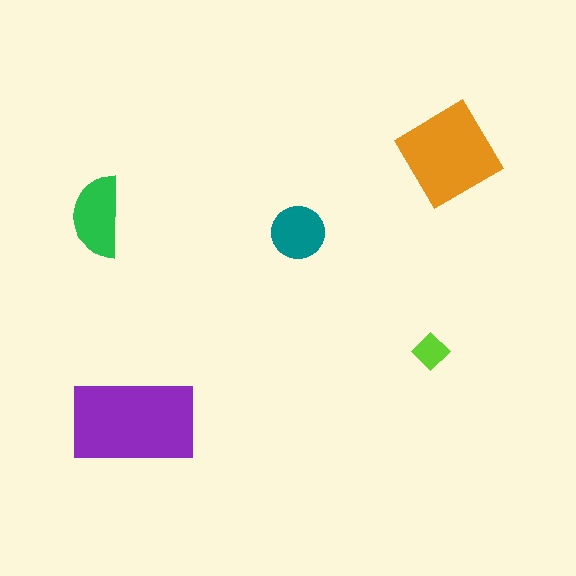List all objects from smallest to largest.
The lime diamond, the teal circle, the green semicircle, the orange diamond, the purple rectangle.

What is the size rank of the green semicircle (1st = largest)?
3rd.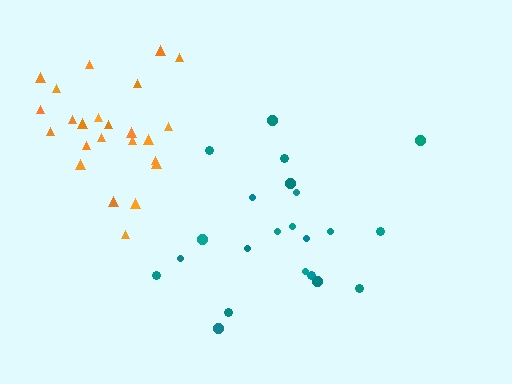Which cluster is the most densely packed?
Orange.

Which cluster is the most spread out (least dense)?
Teal.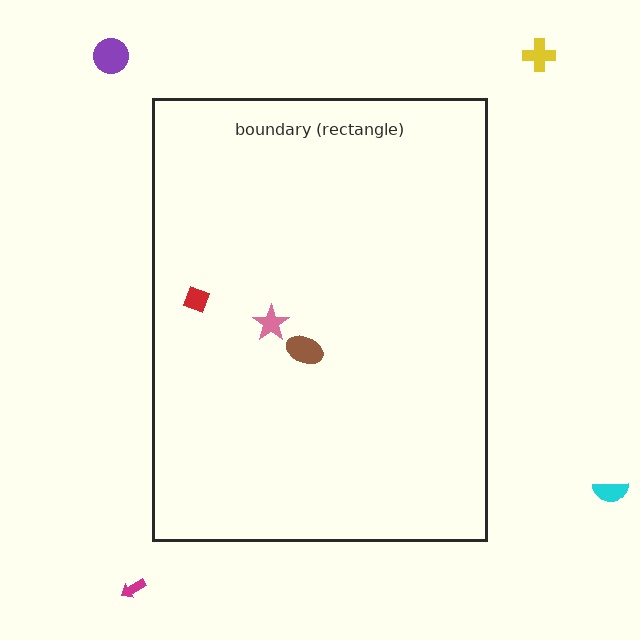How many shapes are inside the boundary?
3 inside, 4 outside.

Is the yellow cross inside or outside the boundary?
Outside.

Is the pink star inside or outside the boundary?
Inside.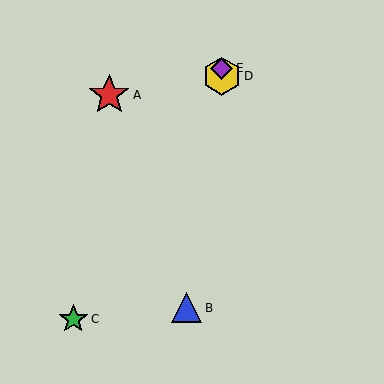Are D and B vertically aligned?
No, D is at x≈222 and B is at x≈187.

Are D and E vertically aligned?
Yes, both are at x≈222.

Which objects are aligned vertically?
Objects D, E are aligned vertically.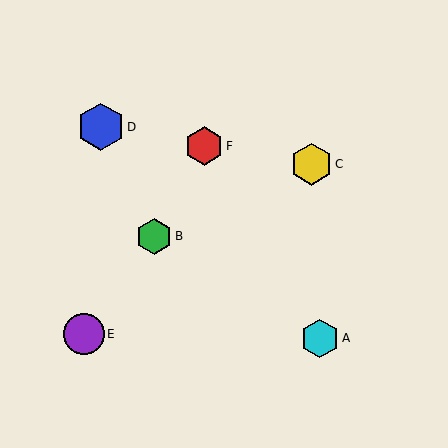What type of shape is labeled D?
Shape D is a blue hexagon.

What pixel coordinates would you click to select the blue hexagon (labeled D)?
Click at (101, 127) to select the blue hexagon D.